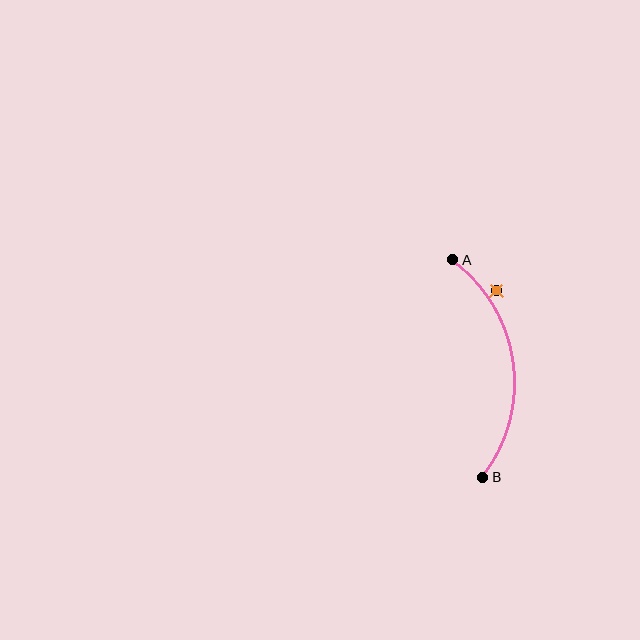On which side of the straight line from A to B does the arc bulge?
The arc bulges to the right of the straight line connecting A and B.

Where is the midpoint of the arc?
The arc midpoint is the point on the curve farthest from the straight line joining A and B. It sits to the right of that line.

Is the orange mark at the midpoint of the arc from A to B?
No — the orange mark does not lie on the arc at all. It sits slightly outside the curve.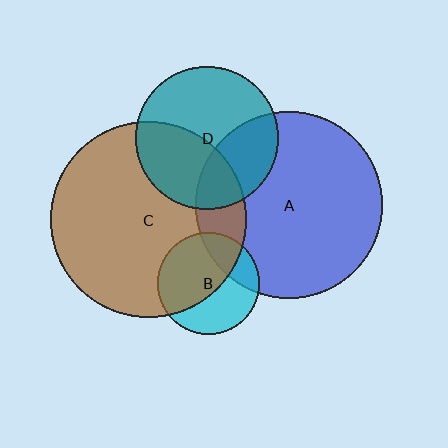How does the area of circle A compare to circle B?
Approximately 3.4 times.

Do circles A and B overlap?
Yes.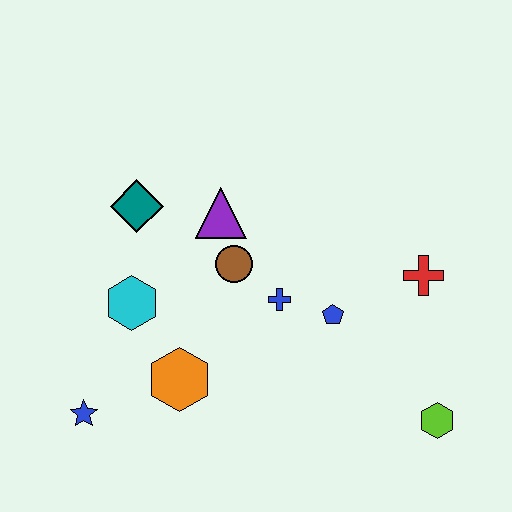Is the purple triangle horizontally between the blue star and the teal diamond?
No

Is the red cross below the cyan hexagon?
No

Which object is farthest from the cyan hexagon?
The lime hexagon is farthest from the cyan hexagon.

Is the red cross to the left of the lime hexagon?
Yes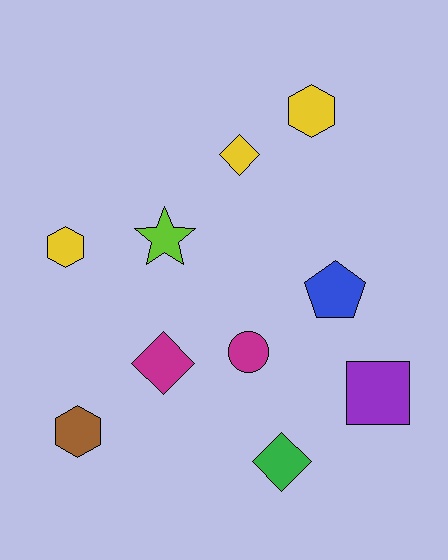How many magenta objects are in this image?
There are 2 magenta objects.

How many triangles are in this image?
There are no triangles.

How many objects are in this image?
There are 10 objects.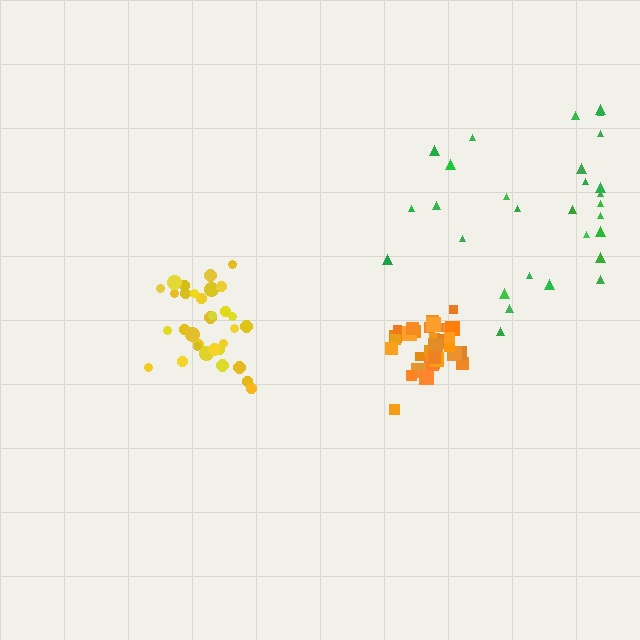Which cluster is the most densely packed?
Orange.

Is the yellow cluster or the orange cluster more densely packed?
Orange.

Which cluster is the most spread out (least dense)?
Green.